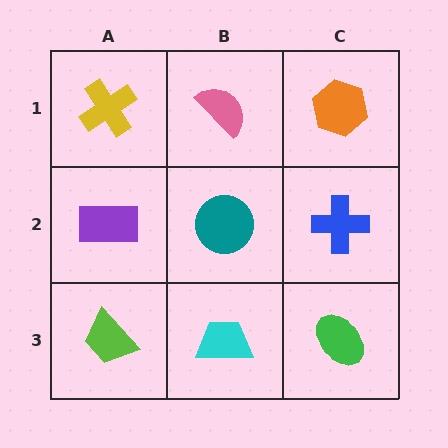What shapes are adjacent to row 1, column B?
A teal circle (row 2, column B), a yellow cross (row 1, column A), an orange hexagon (row 1, column C).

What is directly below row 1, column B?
A teal circle.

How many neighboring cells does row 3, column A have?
2.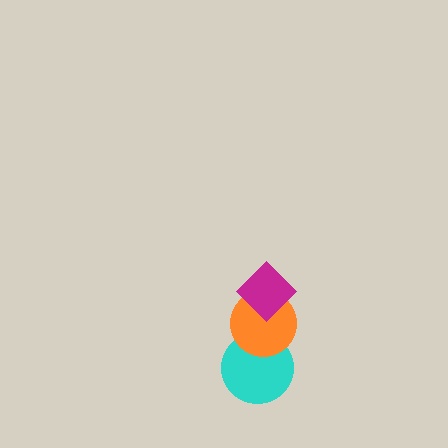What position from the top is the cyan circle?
The cyan circle is 3rd from the top.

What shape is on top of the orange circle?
The magenta diamond is on top of the orange circle.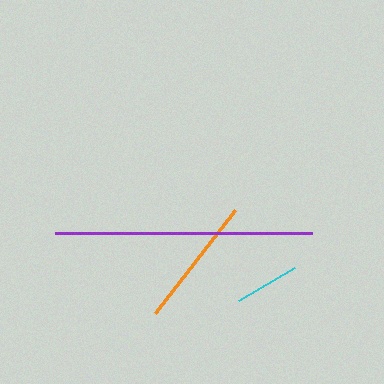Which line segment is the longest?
The purple line is the longest at approximately 257 pixels.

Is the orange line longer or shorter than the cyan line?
The orange line is longer than the cyan line.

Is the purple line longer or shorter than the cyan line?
The purple line is longer than the cyan line.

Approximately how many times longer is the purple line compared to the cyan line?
The purple line is approximately 3.9 times the length of the cyan line.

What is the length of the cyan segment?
The cyan segment is approximately 65 pixels long.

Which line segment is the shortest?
The cyan line is the shortest at approximately 65 pixels.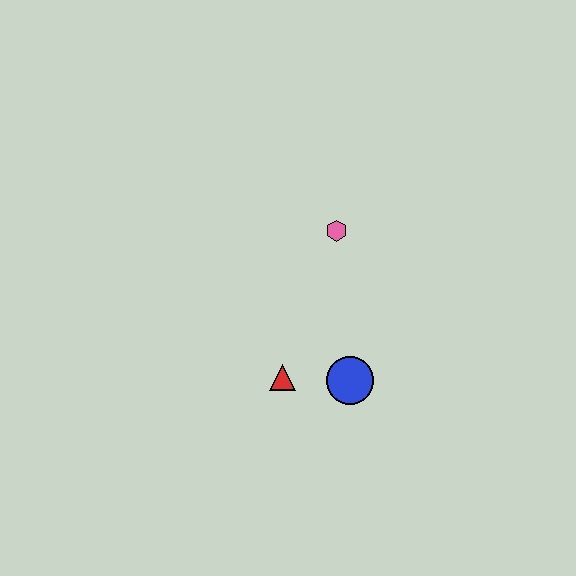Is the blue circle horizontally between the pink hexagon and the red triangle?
No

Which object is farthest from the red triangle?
The pink hexagon is farthest from the red triangle.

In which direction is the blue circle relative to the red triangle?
The blue circle is to the right of the red triangle.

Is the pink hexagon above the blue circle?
Yes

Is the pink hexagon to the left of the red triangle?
No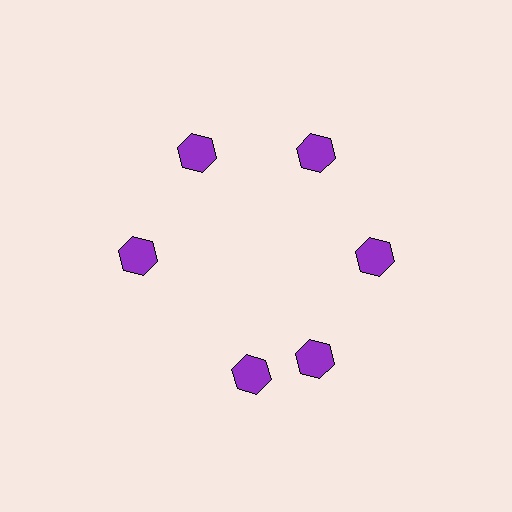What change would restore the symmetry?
The symmetry would be restored by rotating it back into even spacing with its neighbors so that all 6 hexagons sit at equal angles and equal distance from the center.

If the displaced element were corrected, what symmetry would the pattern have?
It would have 6-fold rotational symmetry — the pattern would map onto itself every 60 degrees.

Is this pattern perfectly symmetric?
No. The 6 purple hexagons are arranged in a ring, but one element near the 7 o'clock position is rotated out of alignment along the ring, breaking the 6-fold rotational symmetry.